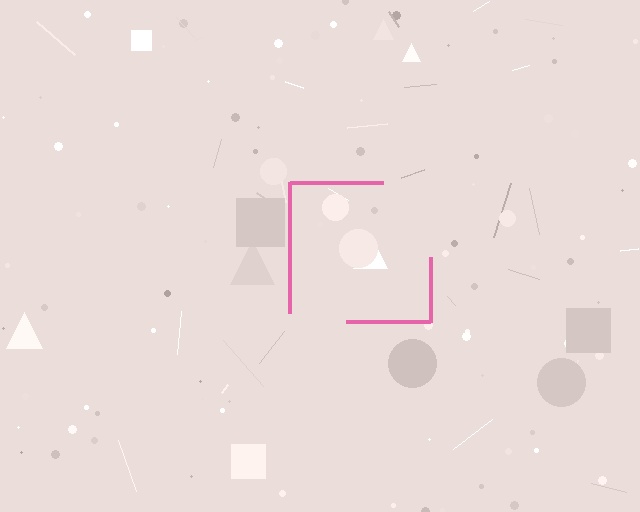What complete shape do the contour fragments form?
The contour fragments form a square.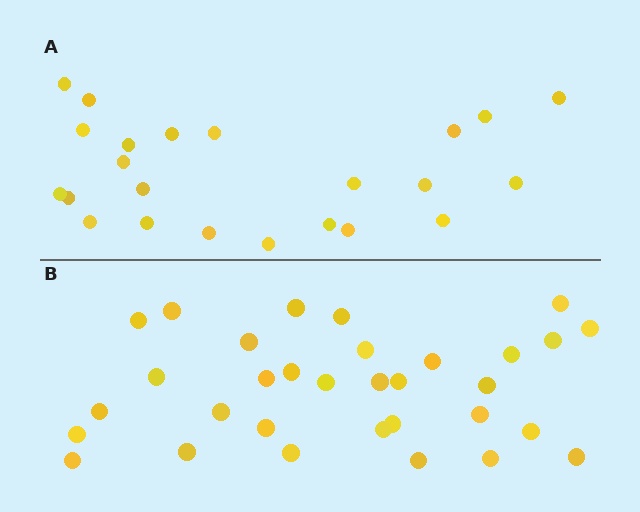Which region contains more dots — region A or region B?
Region B (the bottom region) has more dots.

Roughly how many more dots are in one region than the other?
Region B has roughly 8 or so more dots than region A.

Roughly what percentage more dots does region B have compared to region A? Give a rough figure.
About 40% more.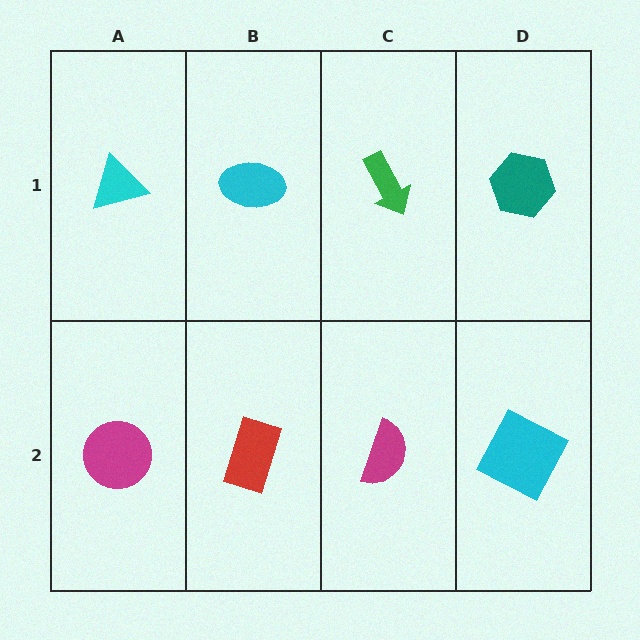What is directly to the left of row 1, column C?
A cyan ellipse.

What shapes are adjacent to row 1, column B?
A red rectangle (row 2, column B), a cyan triangle (row 1, column A), a green arrow (row 1, column C).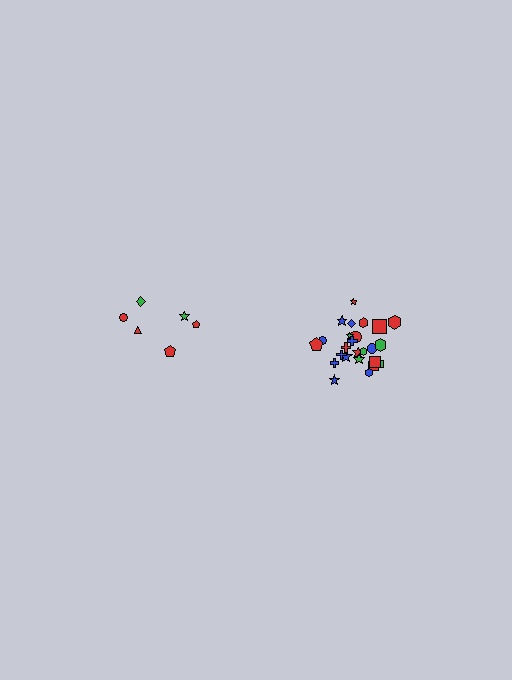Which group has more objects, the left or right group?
The right group.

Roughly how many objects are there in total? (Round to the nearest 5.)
Roughly 30 objects in total.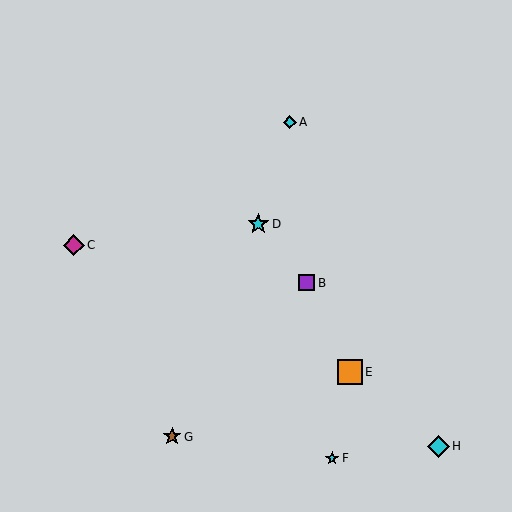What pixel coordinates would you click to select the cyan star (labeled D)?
Click at (258, 224) to select the cyan star D.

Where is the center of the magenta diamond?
The center of the magenta diamond is at (74, 245).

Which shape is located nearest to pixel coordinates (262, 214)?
The cyan star (labeled D) at (258, 224) is nearest to that location.